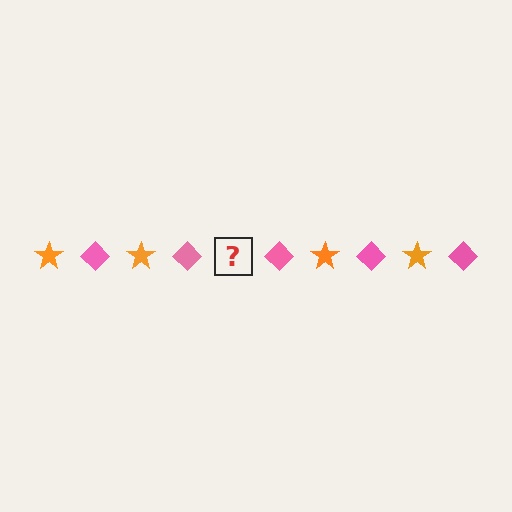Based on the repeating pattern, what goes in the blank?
The blank should be an orange star.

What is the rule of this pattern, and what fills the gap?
The rule is that the pattern alternates between orange star and pink diamond. The gap should be filled with an orange star.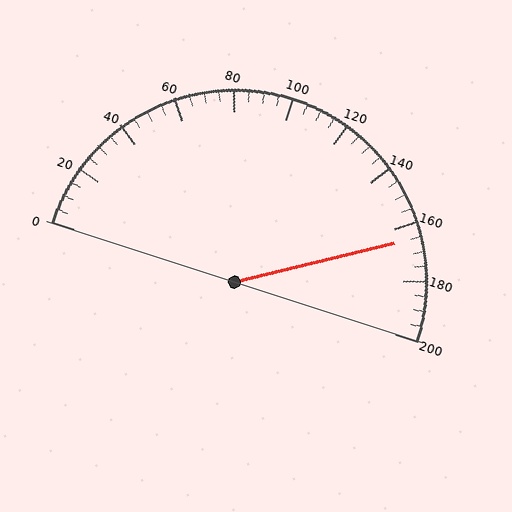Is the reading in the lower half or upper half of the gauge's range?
The reading is in the upper half of the range (0 to 200).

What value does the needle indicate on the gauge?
The needle indicates approximately 165.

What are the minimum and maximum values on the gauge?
The gauge ranges from 0 to 200.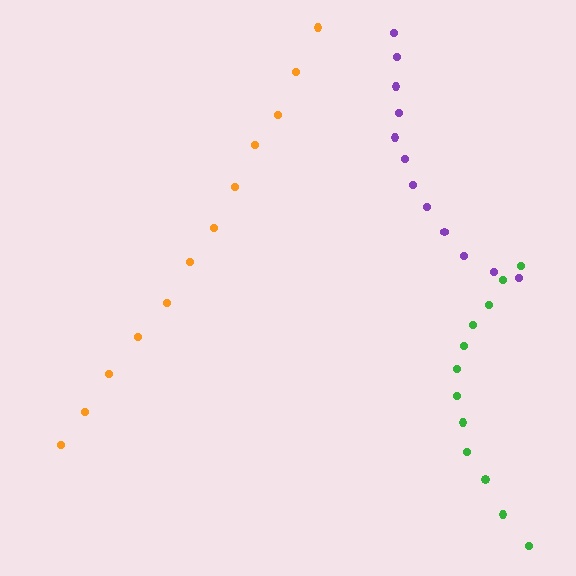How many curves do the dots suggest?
There are 3 distinct paths.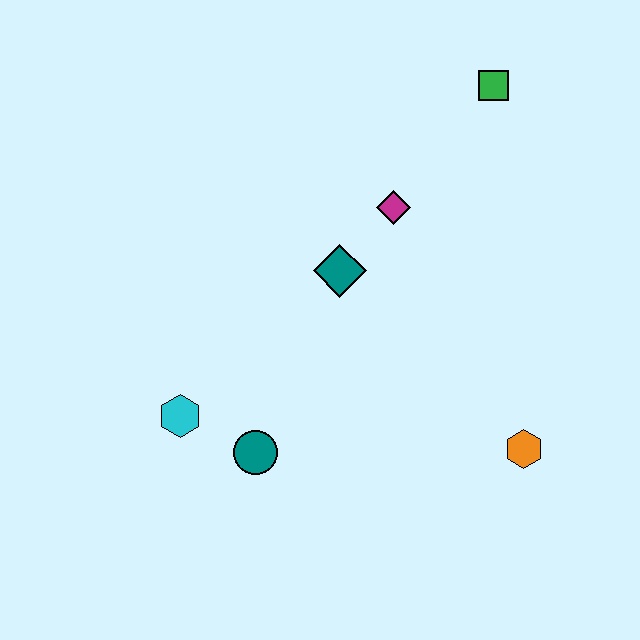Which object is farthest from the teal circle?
The green square is farthest from the teal circle.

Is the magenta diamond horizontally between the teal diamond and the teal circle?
No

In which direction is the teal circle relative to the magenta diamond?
The teal circle is below the magenta diamond.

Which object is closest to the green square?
The magenta diamond is closest to the green square.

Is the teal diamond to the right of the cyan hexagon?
Yes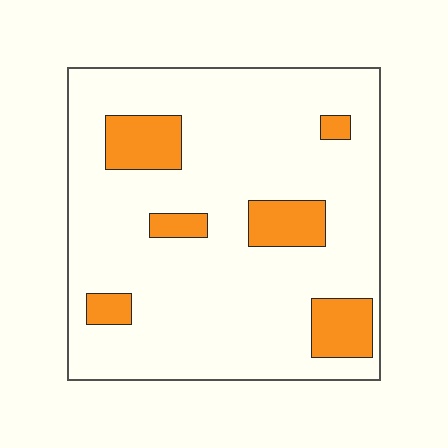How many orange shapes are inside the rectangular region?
6.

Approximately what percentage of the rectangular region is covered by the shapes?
Approximately 15%.